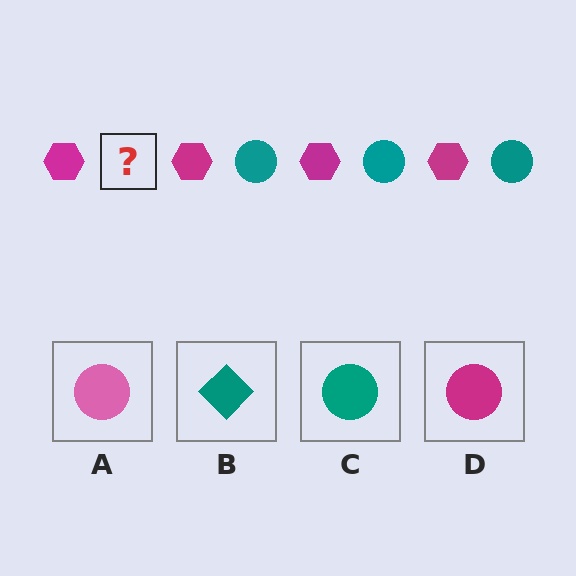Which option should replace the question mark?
Option C.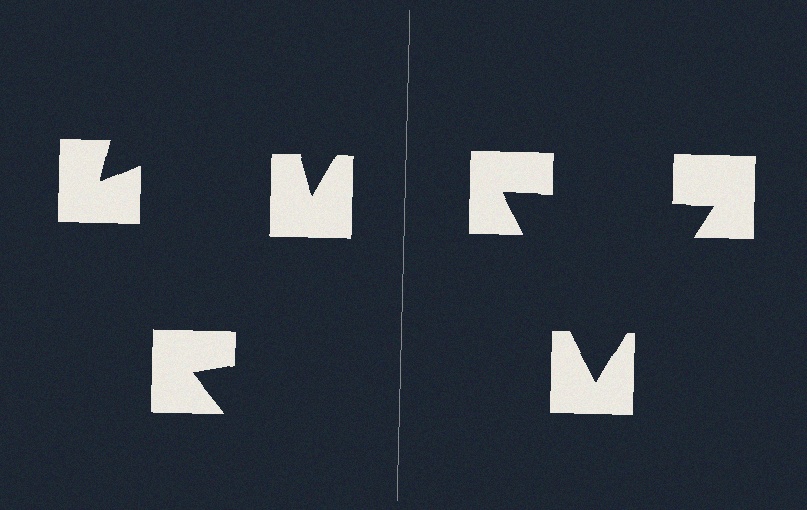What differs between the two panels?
The notched squares are positioned identically on both sides; only the wedge orientations differ. On the right they align to a triangle; on the left they are misaligned.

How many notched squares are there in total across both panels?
6 — 3 on each side.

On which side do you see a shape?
An illusory triangle appears on the right side. On the left side the wedge cuts are rotated, so no coherent shape forms.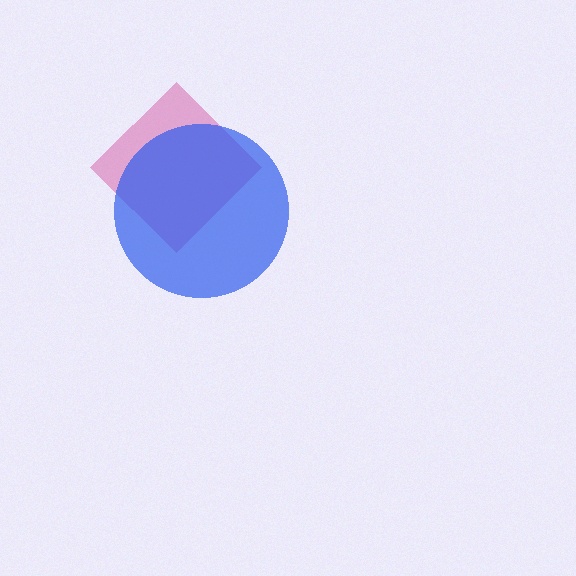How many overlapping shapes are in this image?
There are 2 overlapping shapes in the image.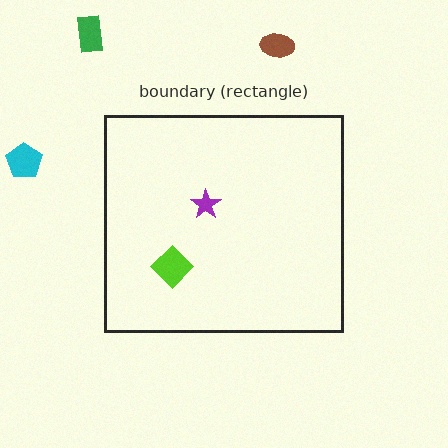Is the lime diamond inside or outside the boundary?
Inside.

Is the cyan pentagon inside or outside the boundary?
Outside.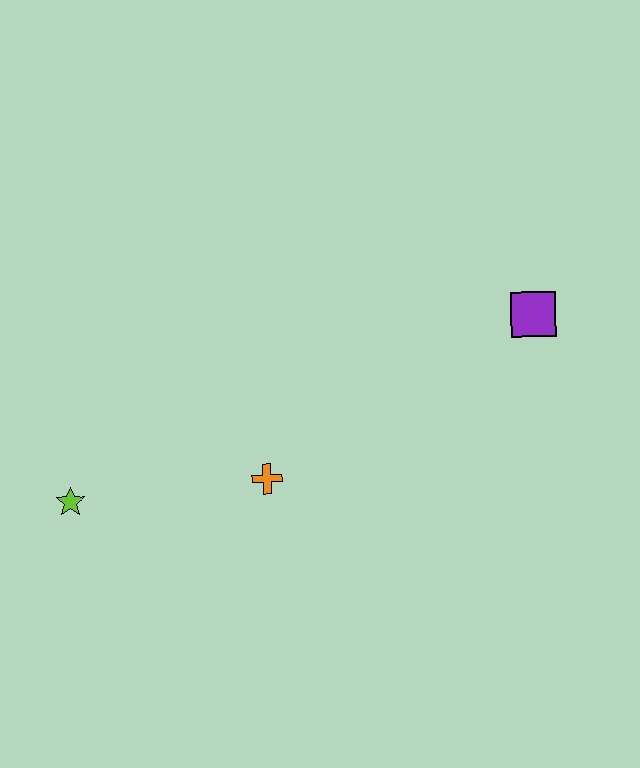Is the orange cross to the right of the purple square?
No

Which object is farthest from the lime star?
The purple square is farthest from the lime star.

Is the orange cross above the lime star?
Yes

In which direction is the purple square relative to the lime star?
The purple square is to the right of the lime star.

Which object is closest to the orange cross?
The lime star is closest to the orange cross.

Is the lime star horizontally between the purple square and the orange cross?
No